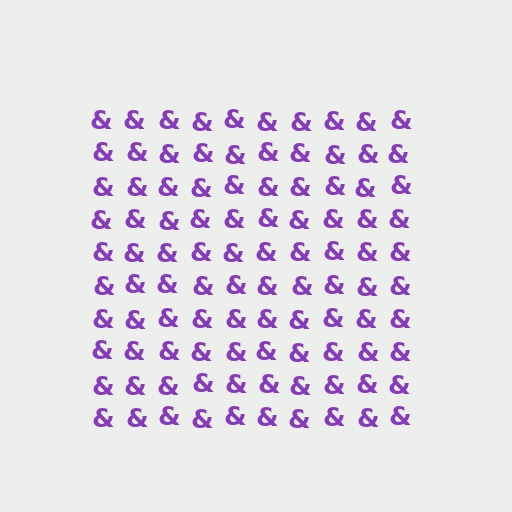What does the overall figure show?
The overall figure shows a square.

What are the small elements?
The small elements are ampersands.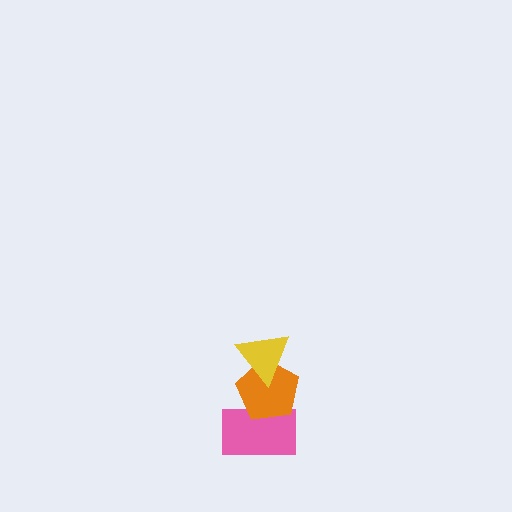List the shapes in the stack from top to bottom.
From top to bottom: the yellow triangle, the orange pentagon, the pink rectangle.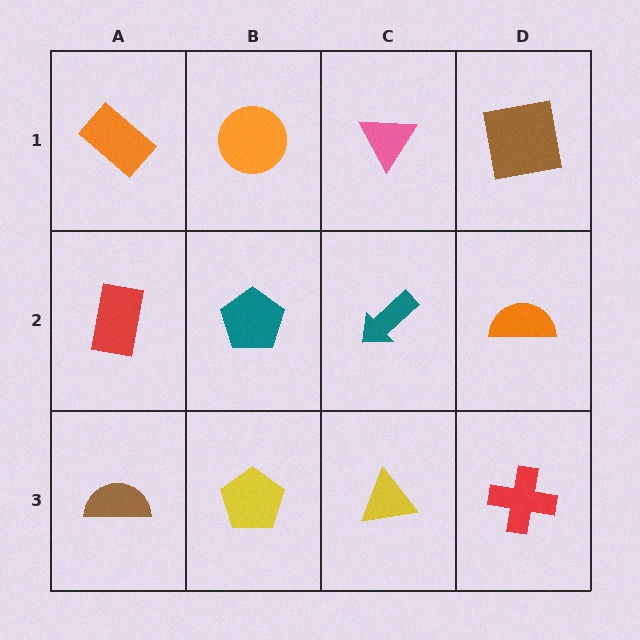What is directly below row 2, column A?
A brown semicircle.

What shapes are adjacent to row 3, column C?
A teal arrow (row 2, column C), a yellow pentagon (row 3, column B), a red cross (row 3, column D).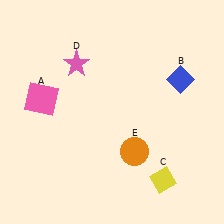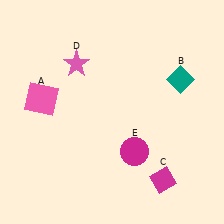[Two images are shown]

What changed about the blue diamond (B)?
In Image 1, B is blue. In Image 2, it changed to teal.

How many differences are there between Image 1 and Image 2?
There are 3 differences between the two images.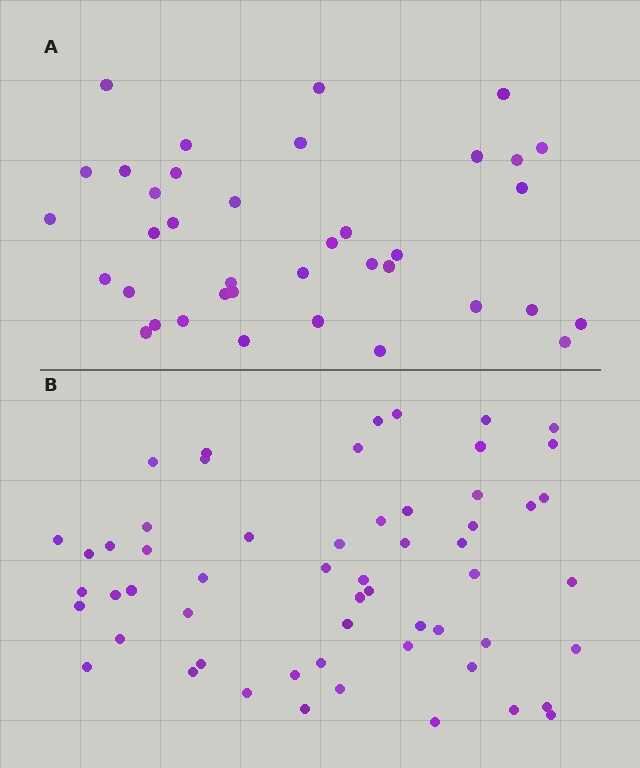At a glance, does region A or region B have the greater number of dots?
Region B (the bottom region) has more dots.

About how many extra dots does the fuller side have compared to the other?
Region B has approximately 20 more dots than region A.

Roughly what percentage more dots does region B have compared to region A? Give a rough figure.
About 50% more.